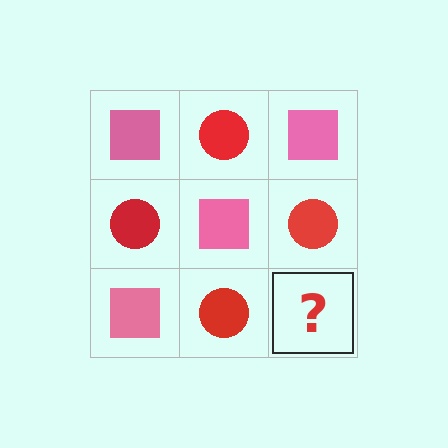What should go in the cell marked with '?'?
The missing cell should contain a pink square.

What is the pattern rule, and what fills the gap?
The rule is that it alternates pink square and red circle in a checkerboard pattern. The gap should be filled with a pink square.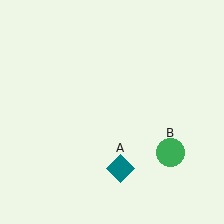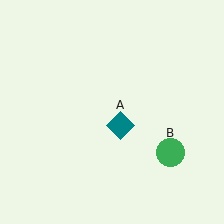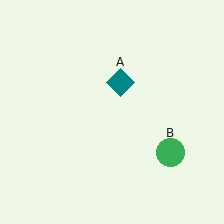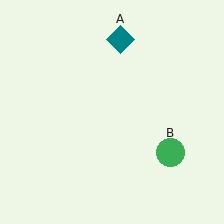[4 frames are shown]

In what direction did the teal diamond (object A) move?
The teal diamond (object A) moved up.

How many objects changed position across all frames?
1 object changed position: teal diamond (object A).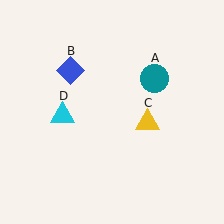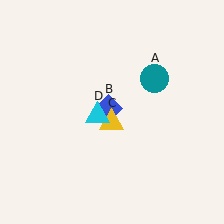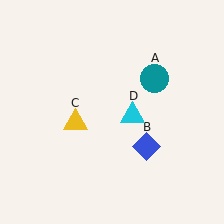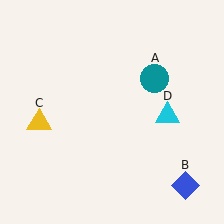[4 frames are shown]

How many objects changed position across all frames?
3 objects changed position: blue diamond (object B), yellow triangle (object C), cyan triangle (object D).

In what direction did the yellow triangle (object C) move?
The yellow triangle (object C) moved left.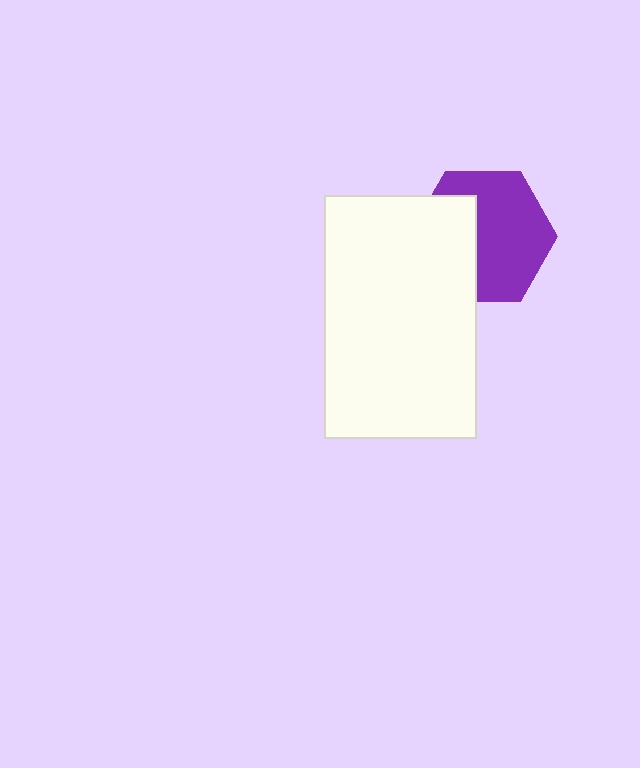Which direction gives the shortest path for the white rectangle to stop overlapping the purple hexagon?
Moving left gives the shortest separation.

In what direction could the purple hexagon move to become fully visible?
The purple hexagon could move right. That would shift it out from behind the white rectangle entirely.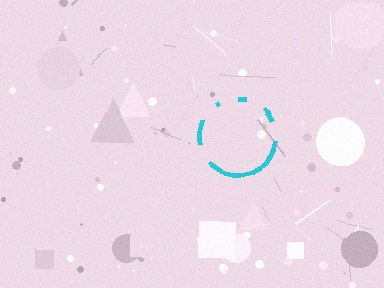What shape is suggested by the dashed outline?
The dashed outline suggests a circle.